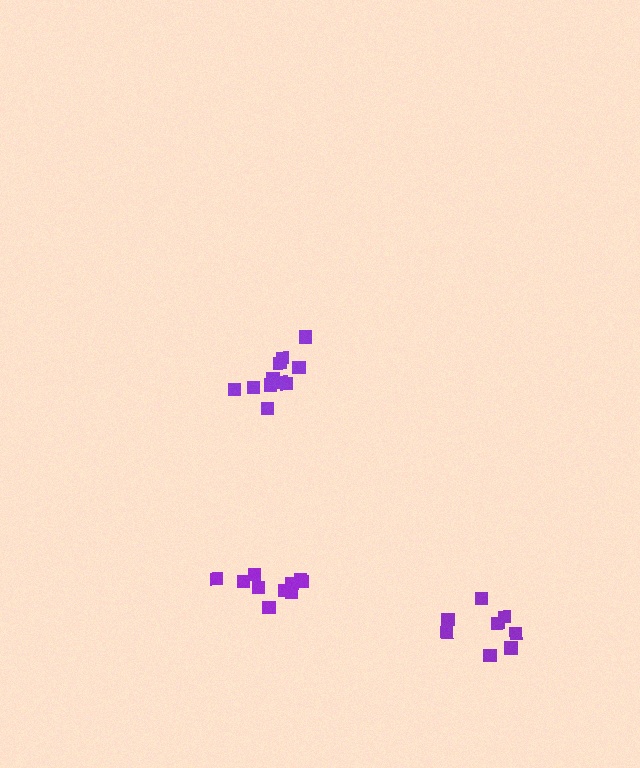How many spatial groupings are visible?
There are 3 spatial groupings.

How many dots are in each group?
Group 1: 11 dots, Group 2: 8 dots, Group 3: 10 dots (29 total).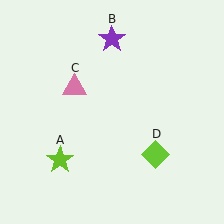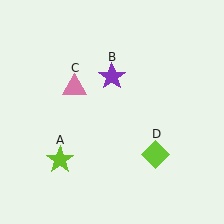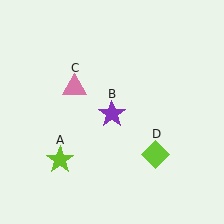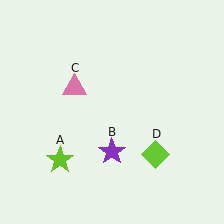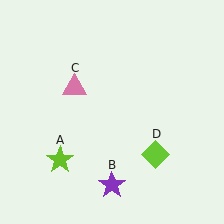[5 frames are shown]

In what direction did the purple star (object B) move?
The purple star (object B) moved down.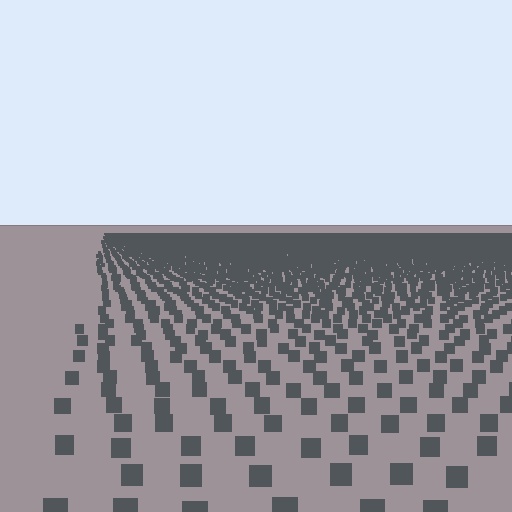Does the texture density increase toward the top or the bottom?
Density increases toward the top.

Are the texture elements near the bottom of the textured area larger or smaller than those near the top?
Larger. Near the bottom, elements are closer to the viewer and appear at a bigger on-screen size.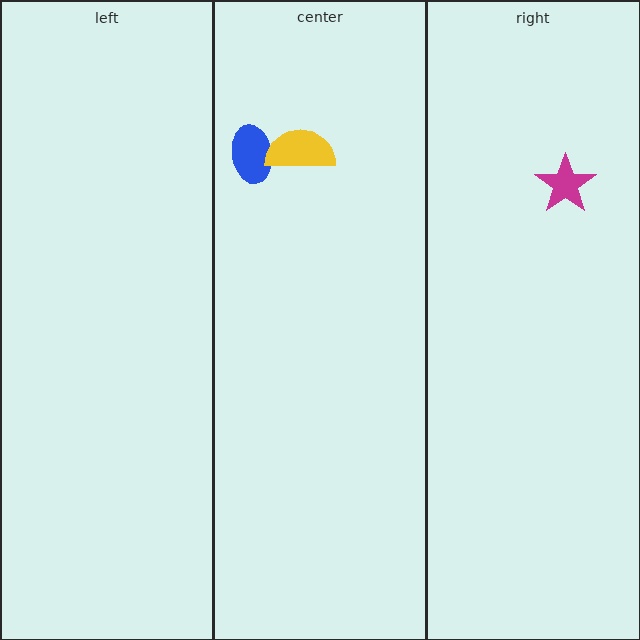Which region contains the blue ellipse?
The center region.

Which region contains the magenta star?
The right region.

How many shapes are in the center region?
2.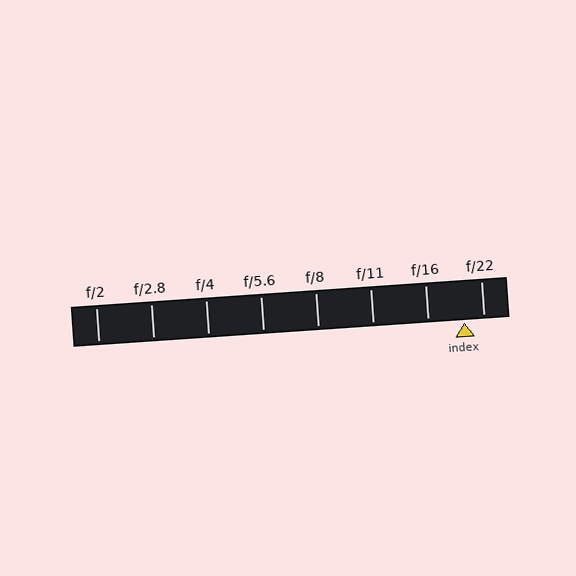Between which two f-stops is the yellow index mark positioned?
The index mark is between f/16 and f/22.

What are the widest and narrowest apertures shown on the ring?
The widest aperture shown is f/2 and the narrowest is f/22.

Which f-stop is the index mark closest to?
The index mark is closest to f/22.